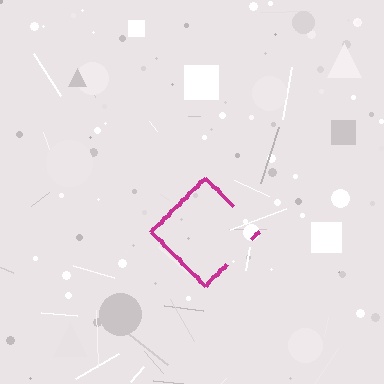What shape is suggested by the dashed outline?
The dashed outline suggests a diamond.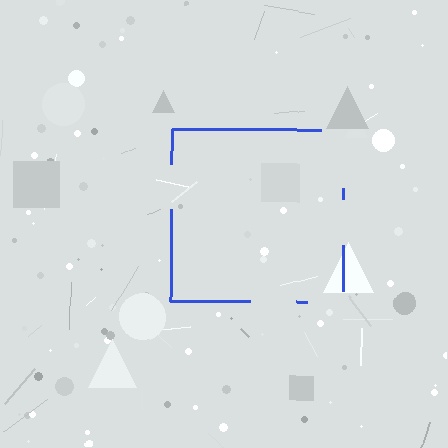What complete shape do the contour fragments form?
The contour fragments form a square.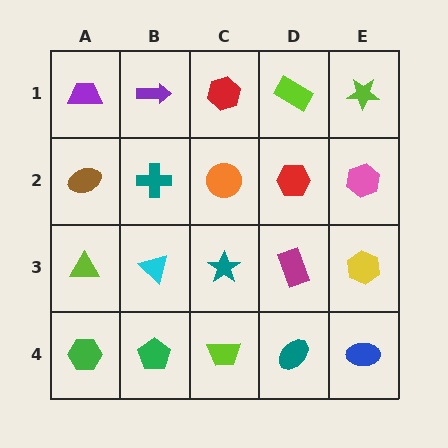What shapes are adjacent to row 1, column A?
A brown ellipse (row 2, column A), a purple arrow (row 1, column B).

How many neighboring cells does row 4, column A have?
2.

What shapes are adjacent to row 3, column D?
A red hexagon (row 2, column D), a teal ellipse (row 4, column D), a teal star (row 3, column C), a yellow hexagon (row 3, column E).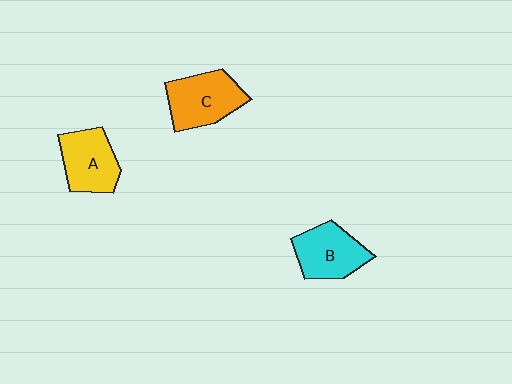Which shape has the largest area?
Shape C (orange).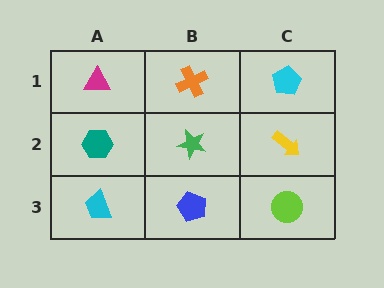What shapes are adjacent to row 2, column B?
An orange cross (row 1, column B), a blue pentagon (row 3, column B), a teal hexagon (row 2, column A), a yellow arrow (row 2, column C).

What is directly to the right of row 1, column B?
A cyan pentagon.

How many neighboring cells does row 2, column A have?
3.